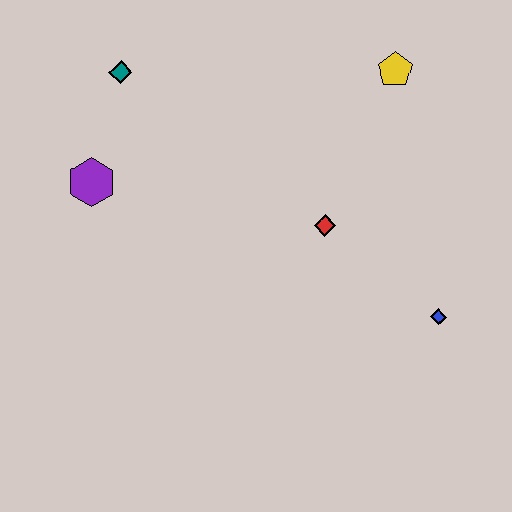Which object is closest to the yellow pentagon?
The red diamond is closest to the yellow pentagon.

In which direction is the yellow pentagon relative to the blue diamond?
The yellow pentagon is above the blue diamond.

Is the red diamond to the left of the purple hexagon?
No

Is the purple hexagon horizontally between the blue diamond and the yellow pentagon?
No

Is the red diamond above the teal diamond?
No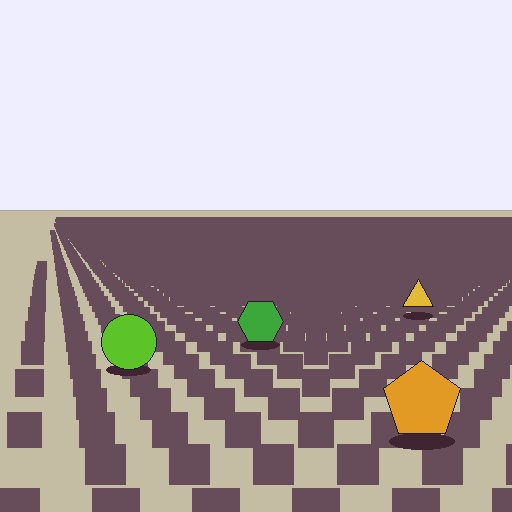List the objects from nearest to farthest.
From nearest to farthest: the orange pentagon, the lime circle, the green hexagon, the yellow triangle.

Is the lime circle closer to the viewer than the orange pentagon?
No. The orange pentagon is closer — you can tell from the texture gradient: the ground texture is coarser near it.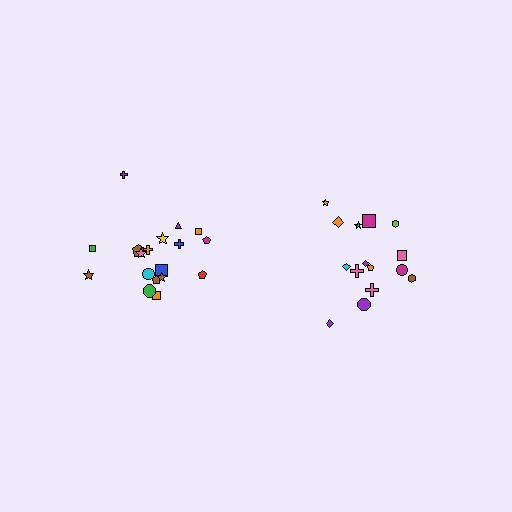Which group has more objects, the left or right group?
The left group.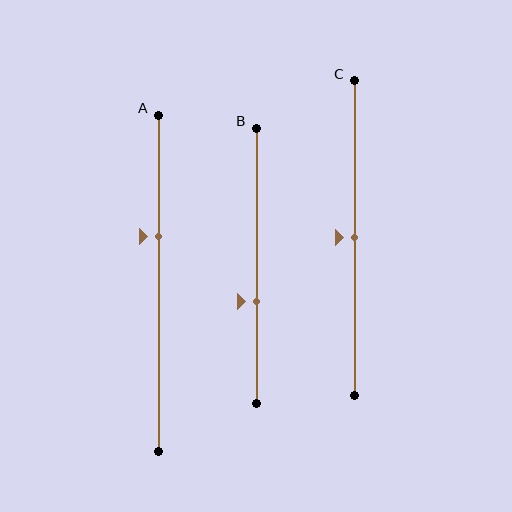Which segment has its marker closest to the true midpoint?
Segment C has its marker closest to the true midpoint.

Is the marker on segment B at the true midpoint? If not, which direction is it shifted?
No, the marker on segment B is shifted downward by about 13% of the segment length.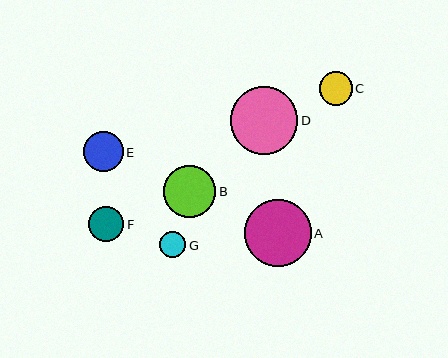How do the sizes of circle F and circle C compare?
Circle F and circle C are approximately the same size.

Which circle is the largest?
Circle D is the largest with a size of approximately 68 pixels.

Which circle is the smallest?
Circle G is the smallest with a size of approximately 26 pixels.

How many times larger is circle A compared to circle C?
Circle A is approximately 2.0 times the size of circle C.